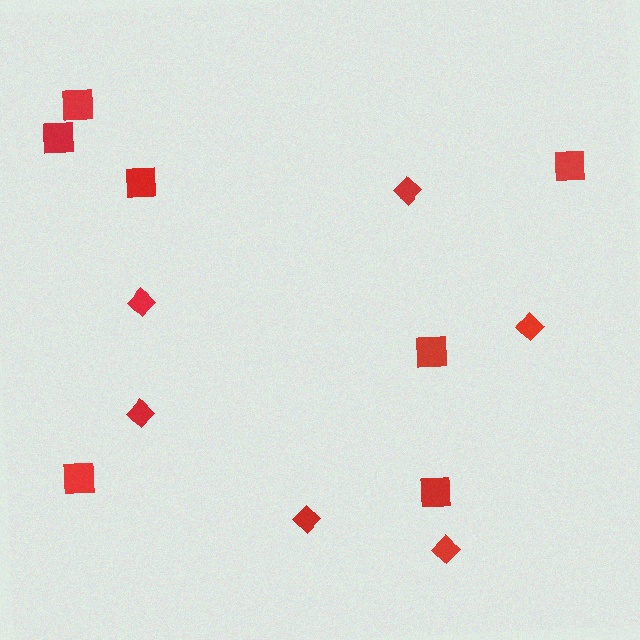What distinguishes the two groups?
There are 2 groups: one group of squares (7) and one group of diamonds (6).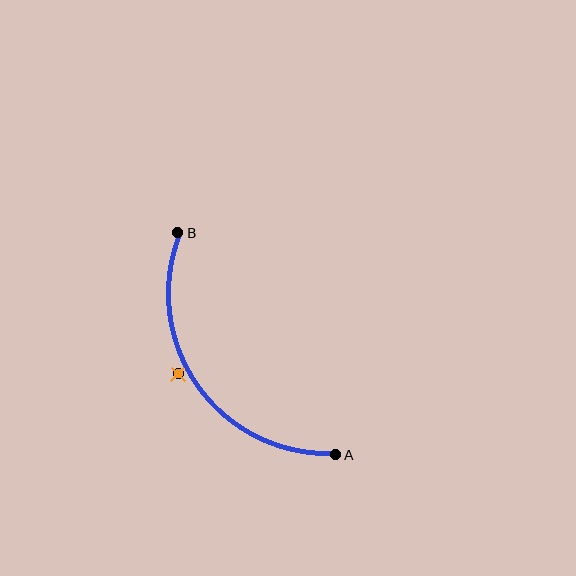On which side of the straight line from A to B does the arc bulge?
The arc bulges below and to the left of the straight line connecting A and B.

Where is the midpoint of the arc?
The arc midpoint is the point on the curve farthest from the straight line joining A and B. It sits below and to the left of that line.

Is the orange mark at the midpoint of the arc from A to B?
No — the orange mark does not lie on the arc at all. It sits slightly outside the curve.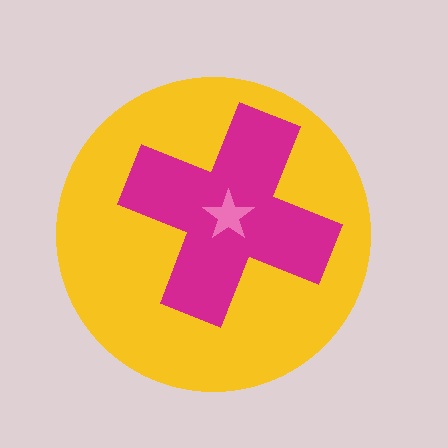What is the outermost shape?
The yellow circle.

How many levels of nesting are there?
3.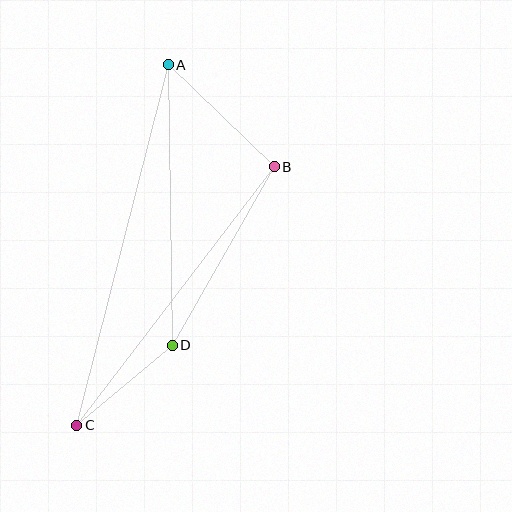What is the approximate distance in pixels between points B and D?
The distance between B and D is approximately 205 pixels.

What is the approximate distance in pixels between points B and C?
The distance between B and C is approximately 325 pixels.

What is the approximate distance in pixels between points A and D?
The distance between A and D is approximately 280 pixels.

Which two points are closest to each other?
Points C and D are closest to each other.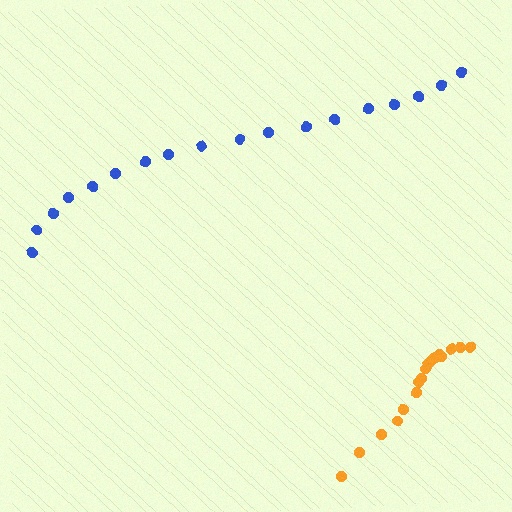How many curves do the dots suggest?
There are 2 distinct paths.